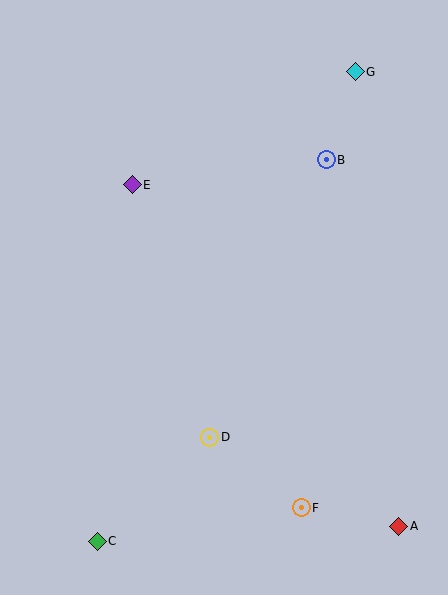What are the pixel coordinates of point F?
Point F is at (301, 508).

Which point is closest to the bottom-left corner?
Point C is closest to the bottom-left corner.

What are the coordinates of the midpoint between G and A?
The midpoint between G and A is at (377, 299).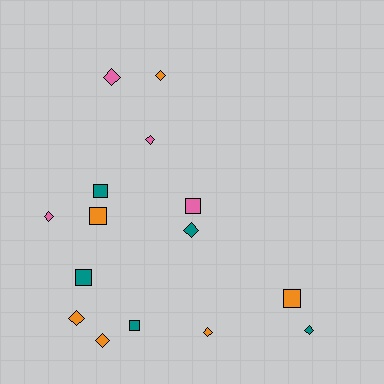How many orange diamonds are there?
There are 4 orange diamonds.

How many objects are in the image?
There are 15 objects.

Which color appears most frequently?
Orange, with 6 objects.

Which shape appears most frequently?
Diamond, with 9 objects.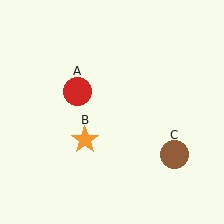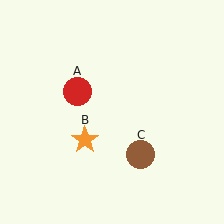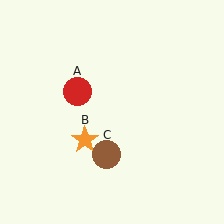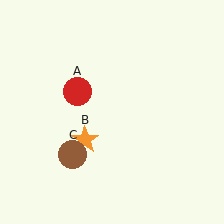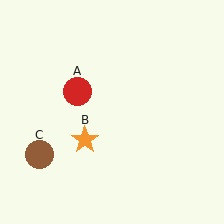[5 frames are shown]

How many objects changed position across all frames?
1 object changed position: brown circle (object C).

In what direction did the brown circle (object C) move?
The brown circle (object C) moved left.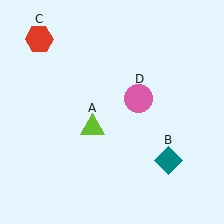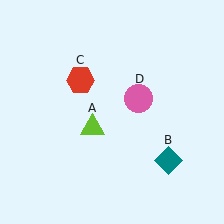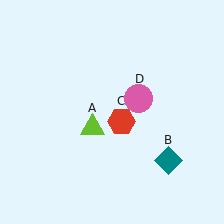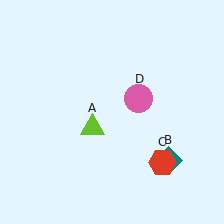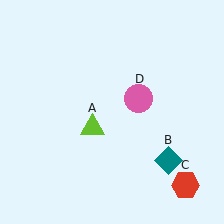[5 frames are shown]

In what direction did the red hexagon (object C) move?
The red hexagon (object C) moved down and to the right.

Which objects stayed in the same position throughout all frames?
Lime triangle (object A) and teal diamond (object B) and pink circle (object D) remained stationary.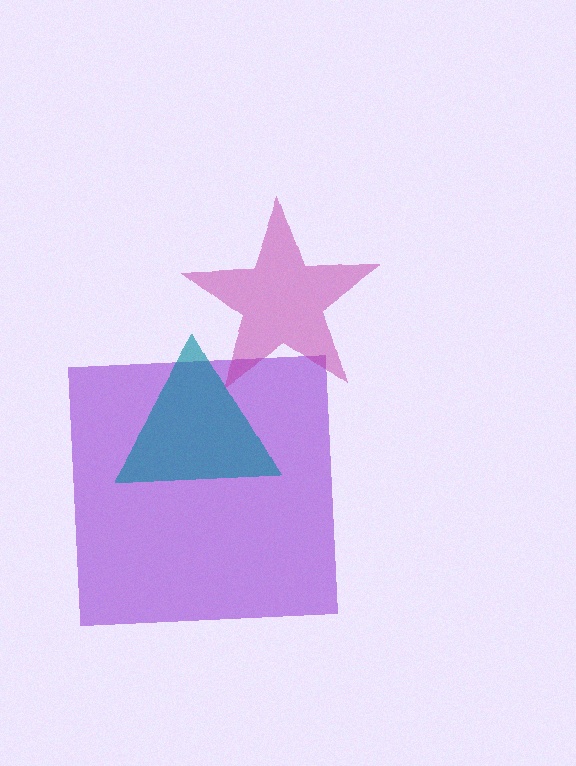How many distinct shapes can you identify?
There are 3 distinct shapes: a purple square, a magenta star, a teal triangle.